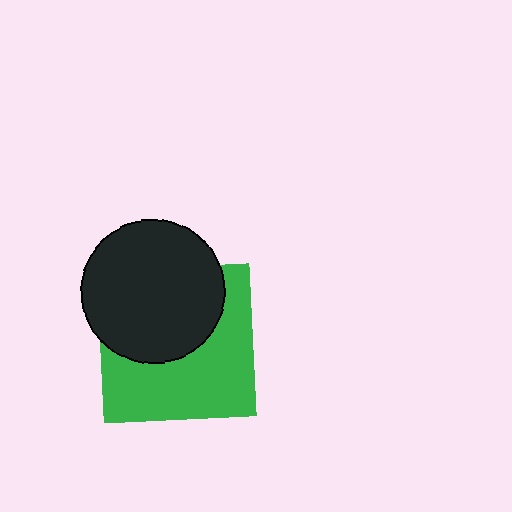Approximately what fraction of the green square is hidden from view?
Roughly 46% of the green square is hidden behind the black circle.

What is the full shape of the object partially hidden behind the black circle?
The partially hidden object is a green square.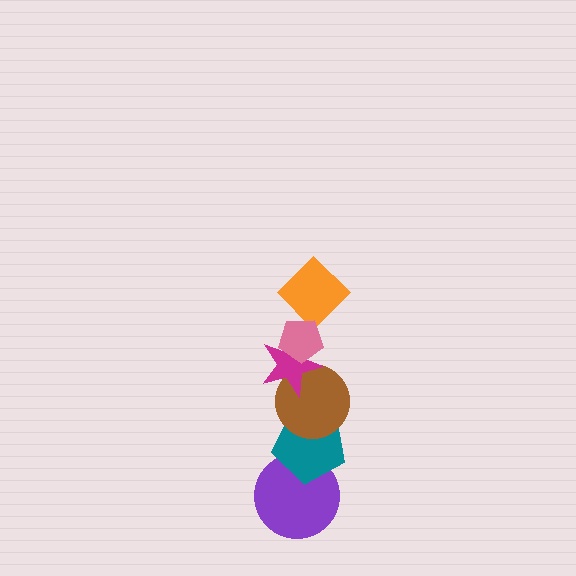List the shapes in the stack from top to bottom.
From top to bottom: the pink pentagon, the orange diamond, the magenta star, the brown circle, the teal pentagon, the purple circle.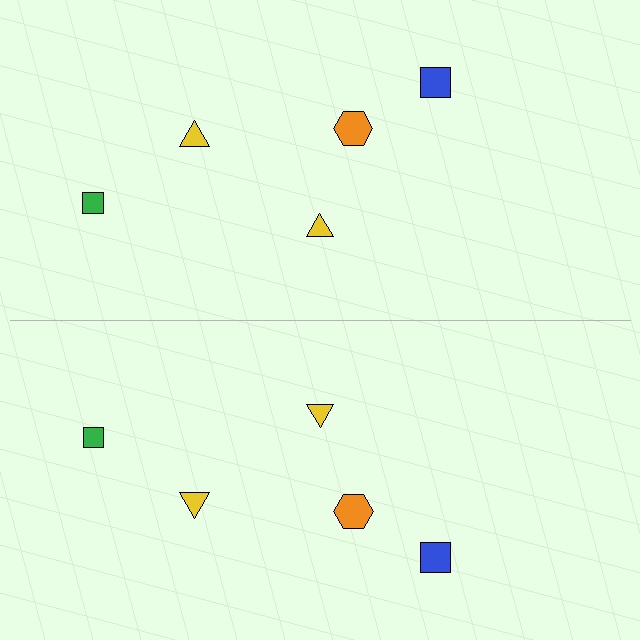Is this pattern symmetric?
Yes, this pattern has bilateral (reflection) symmetry.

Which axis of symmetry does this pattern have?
The pattern has a horizontal axis of symmetry running through the center of the image.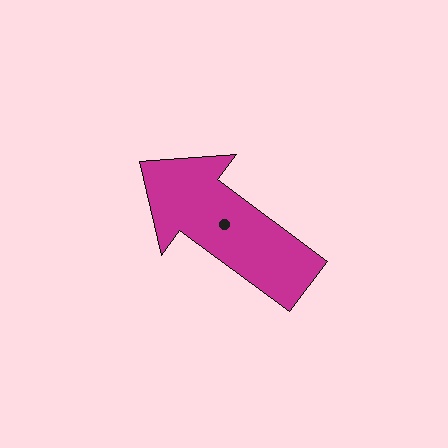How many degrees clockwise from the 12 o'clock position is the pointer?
Approximately 307 degrees.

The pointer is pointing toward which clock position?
Roughly 10 o'clock.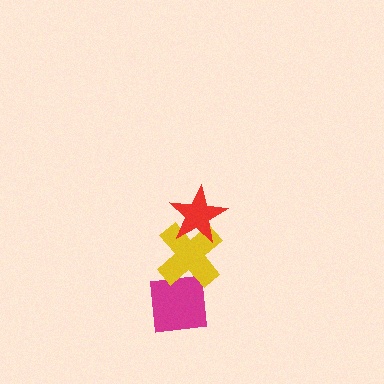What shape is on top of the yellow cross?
The red star is on top of the yellow cross.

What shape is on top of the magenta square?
The yellow cross is on top of the magenta square.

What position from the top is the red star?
The red star is 1st from the top.